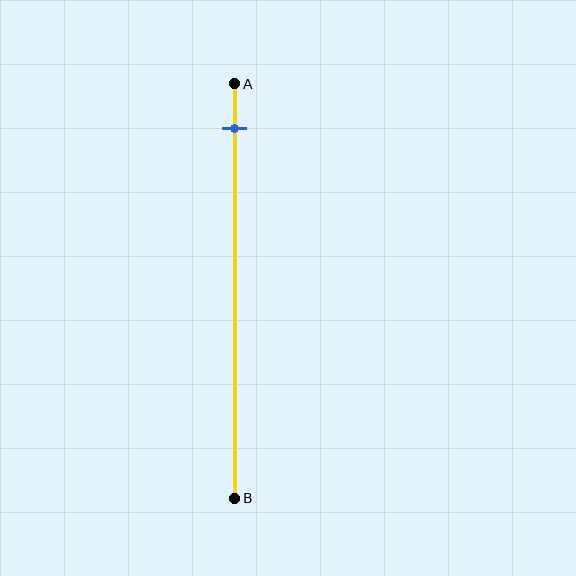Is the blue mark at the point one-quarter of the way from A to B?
No, the mark is at about 10% from A, not at the 25% one-quarter point.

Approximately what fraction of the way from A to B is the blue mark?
The blue mark is approximately 10% of the way from A to B.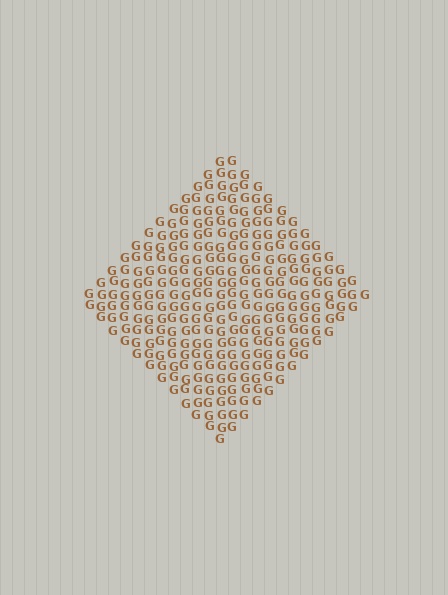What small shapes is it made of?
It is made of small letter G's.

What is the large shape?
The large shape is a diamond.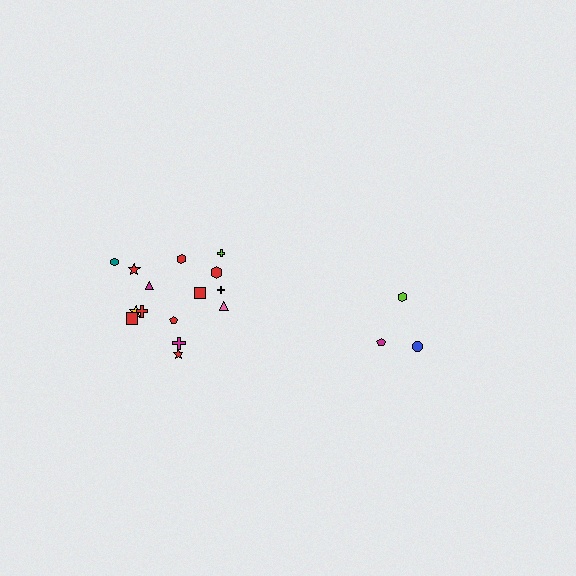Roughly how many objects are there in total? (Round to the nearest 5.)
Roughly 20 objects in total.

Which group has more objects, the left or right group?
The left group.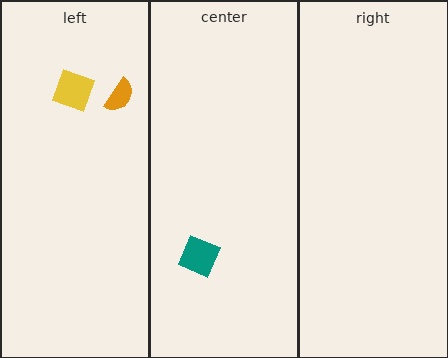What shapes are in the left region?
The yellow diamond, the orange semicircle.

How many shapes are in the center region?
1.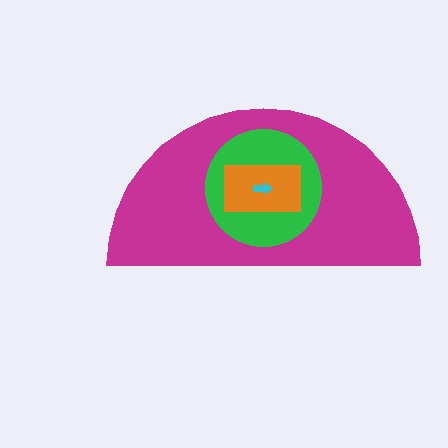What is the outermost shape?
The magenta semicircle.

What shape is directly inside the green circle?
The orange rectangle.